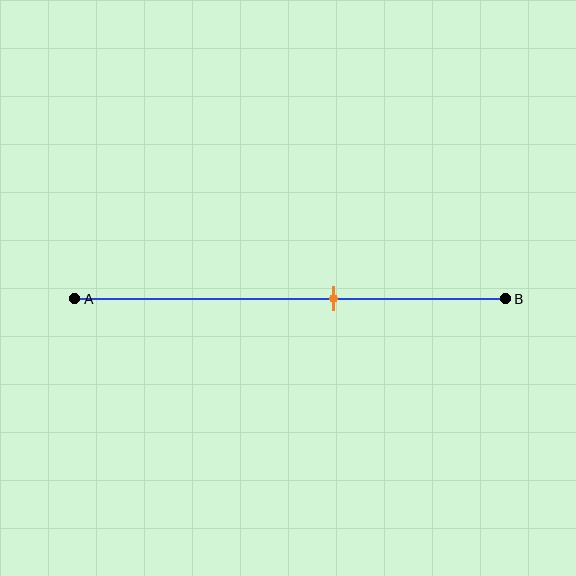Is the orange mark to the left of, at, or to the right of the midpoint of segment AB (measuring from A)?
The orange mark is to the right of the midpoint of segment AB.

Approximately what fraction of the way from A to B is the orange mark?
The orange mark is approximately 60% of the way from A to B.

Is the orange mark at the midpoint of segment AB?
No, the mark is at about 60% from A, not at the 50% midpoint.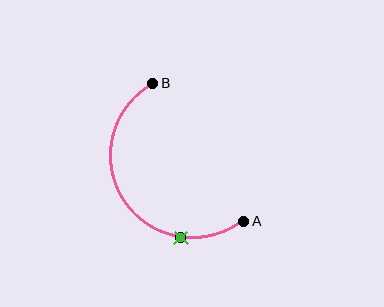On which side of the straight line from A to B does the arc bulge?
The arc bulges to the left of the straight line connecting A and B.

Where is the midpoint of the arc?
The arc midpoint is the point on the curve farthest from the straight line joining A and B. It sits to the left of that line.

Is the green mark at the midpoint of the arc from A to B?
No. The green mark lies on the arc but is closer to endpoint A. The arc midpoint would be at the point on the curve equidistant along the arc from both A and B.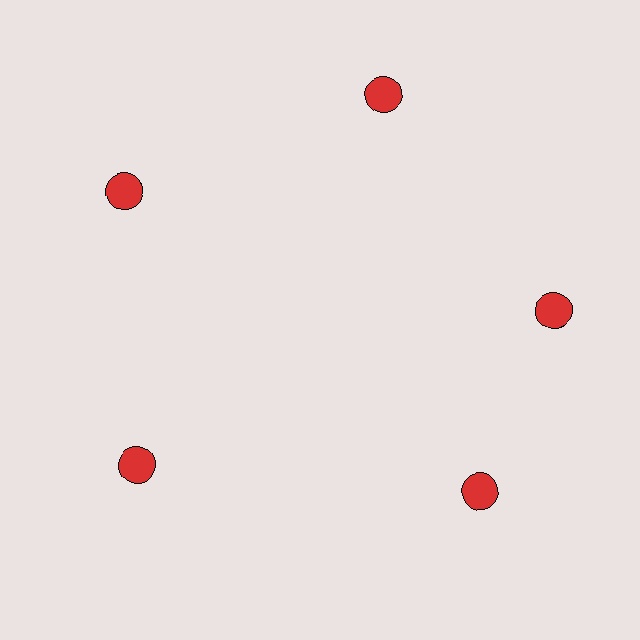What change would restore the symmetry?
The symmetry would be restored by rotating it back into even spacing with its neighbors so that all 5 circles sit at equal angles and equal distance from the center.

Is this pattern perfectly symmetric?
No. The 5 red circles are arranged in a ring, but one element near the 5 o'clock position is rotated out of alignment along the ring, breaking the 5-fold rotational symmetry.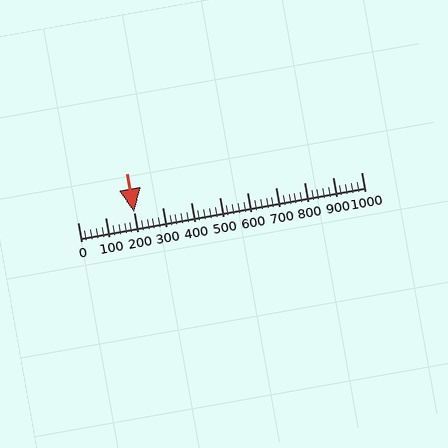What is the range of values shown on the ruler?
The ruler shows values from 0 to 1000.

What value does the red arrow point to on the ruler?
The red arrow points to approximately 200.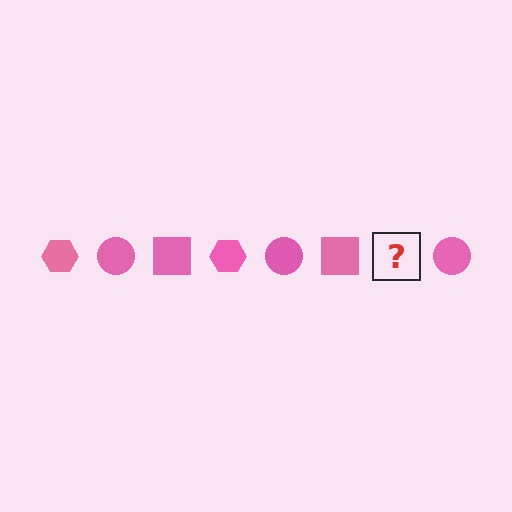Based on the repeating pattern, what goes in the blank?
The blank should be a pink hexagon.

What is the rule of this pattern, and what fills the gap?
The rule is that the pattern cycles through hexagon, circle, square shapes in pink. The gap should be filled with a pink hexagon.